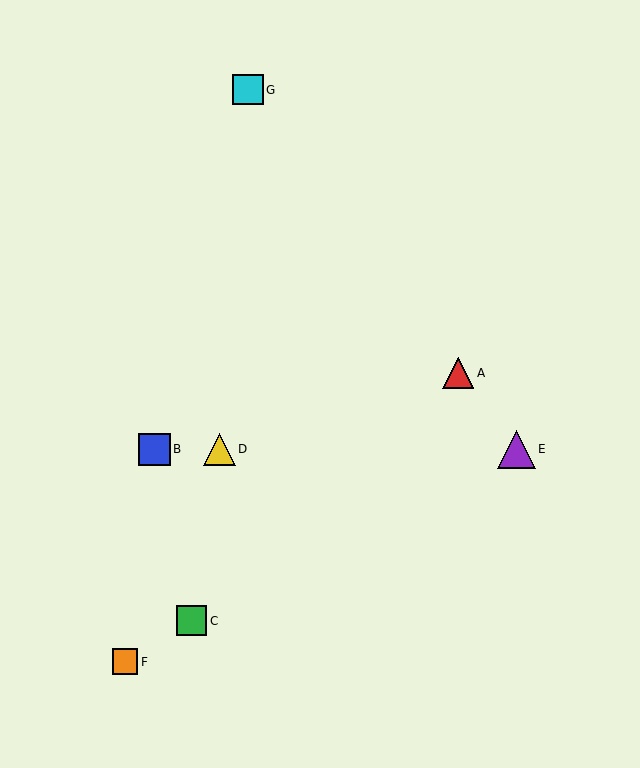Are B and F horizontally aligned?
No, B is at y≈449 and F is at y≈662.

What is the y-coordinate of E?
Object E is at y≈449.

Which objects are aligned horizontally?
Objects B, D, E are aligned horizontally.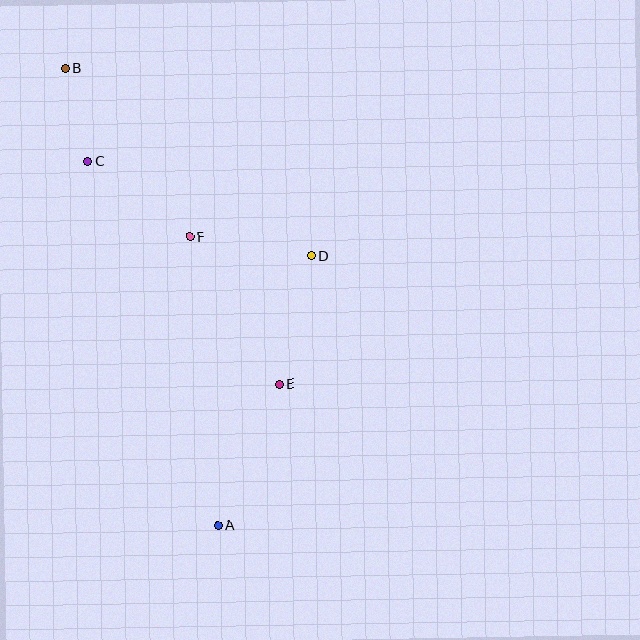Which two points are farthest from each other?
Points A and B are farthest from each other.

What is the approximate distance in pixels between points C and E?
The distance between C and E is approximately 294 pixels.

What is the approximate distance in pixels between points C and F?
The distance between C and F is approximately 127 pixels.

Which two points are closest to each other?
Points B and C are closest to each other.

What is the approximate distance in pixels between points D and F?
The distance between D and F is approximately 123 pixels.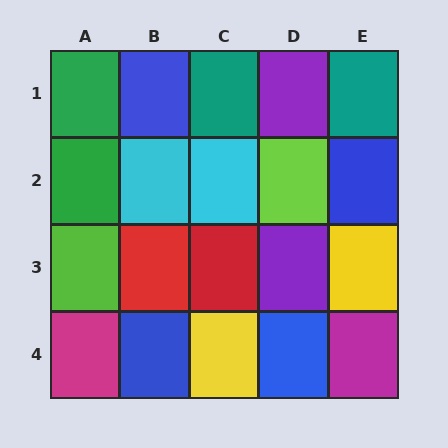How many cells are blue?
4 cells are blue.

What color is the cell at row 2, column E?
Blue.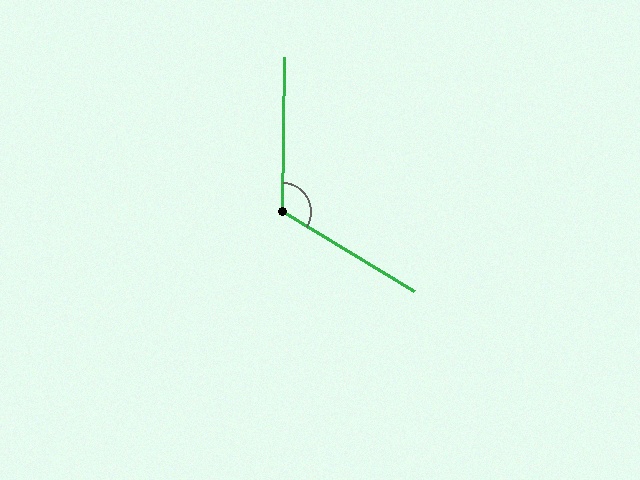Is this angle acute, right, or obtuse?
It is obtuse.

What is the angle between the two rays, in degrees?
Approximately 120 degrees.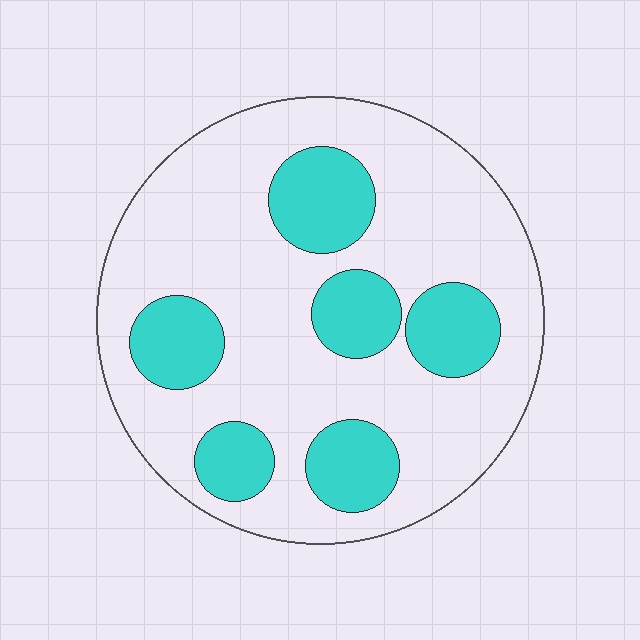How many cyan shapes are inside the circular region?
6.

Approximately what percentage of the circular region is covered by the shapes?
Approximately 25%.